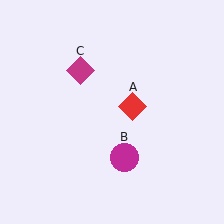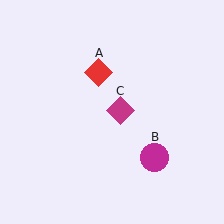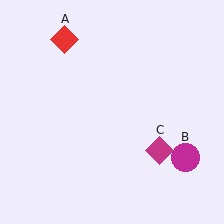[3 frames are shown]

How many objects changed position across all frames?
3 objects changed position: red diamond (object A), magenta circle (object B), magenta diamond (object C).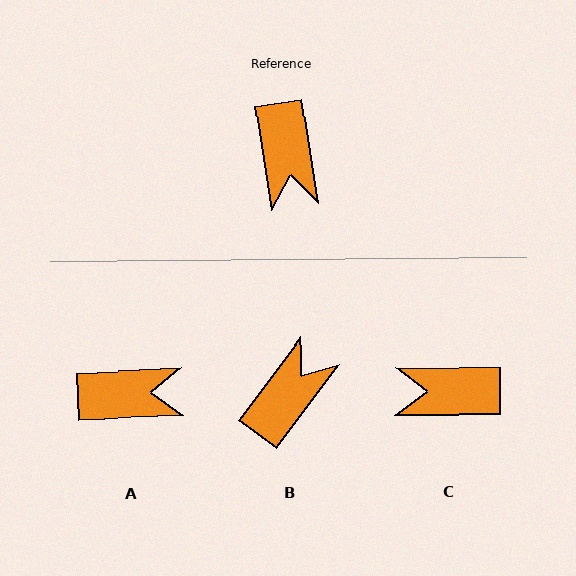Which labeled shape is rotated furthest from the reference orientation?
B, about 135 degrees away.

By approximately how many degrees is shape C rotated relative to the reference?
Approximately 99 degrees clockwise.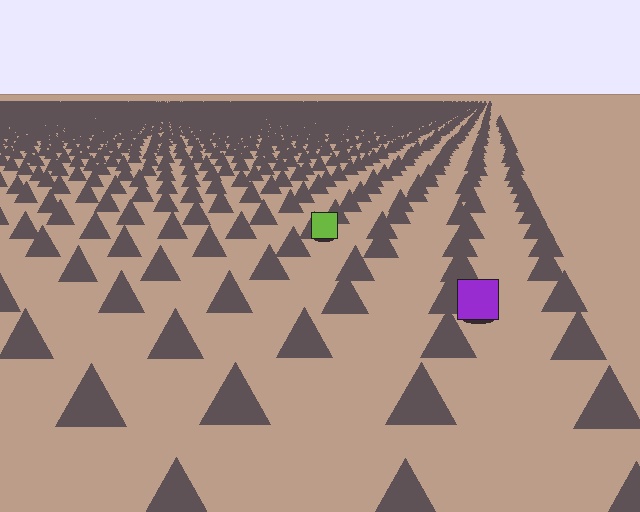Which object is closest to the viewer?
The purple square is closest. The texture marks near it are larger and more spread out.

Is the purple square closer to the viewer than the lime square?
Yes. The purple square is closer — you can tell from the texture gradient: the ground texture is coarser near it.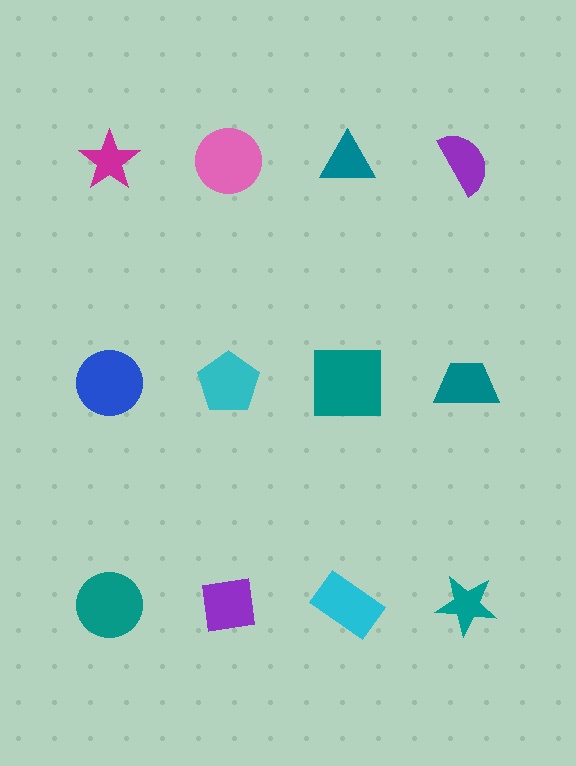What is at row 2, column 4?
A teal trapezoid.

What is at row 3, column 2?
A purple square.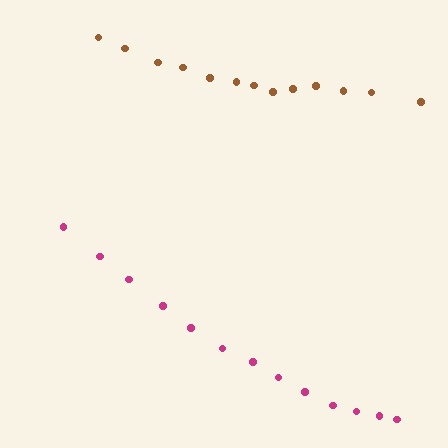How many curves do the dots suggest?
There are 2 distinct paths.